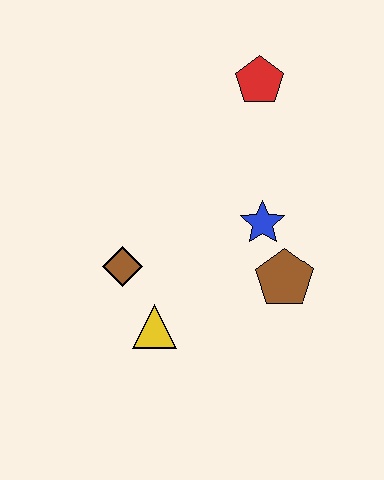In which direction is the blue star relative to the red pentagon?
The blue star is below the red pentagon.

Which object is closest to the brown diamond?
The yellow triangle is closest to the brown diamond.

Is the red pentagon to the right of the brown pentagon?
No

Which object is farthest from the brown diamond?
The red pentagon is farthest from the brown diamond.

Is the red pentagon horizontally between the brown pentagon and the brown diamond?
Yes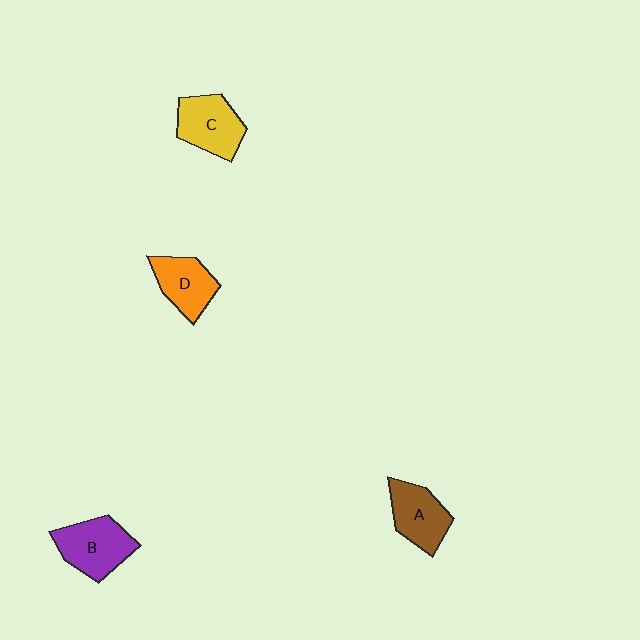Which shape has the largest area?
Shape B (purple).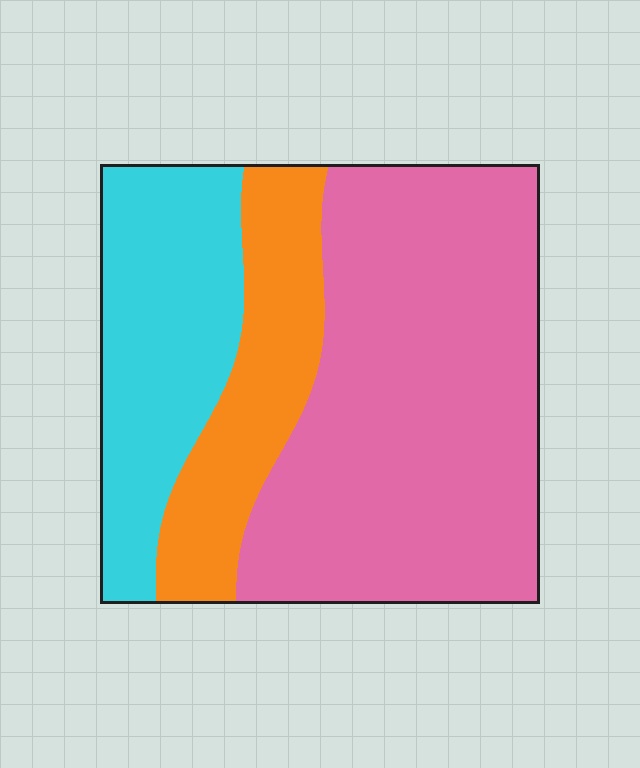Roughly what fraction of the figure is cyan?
Cyan takes up less than a quarter of the figure.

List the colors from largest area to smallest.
From largest to smallest: pink, cyan, orange.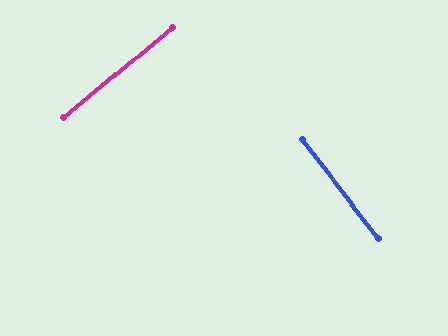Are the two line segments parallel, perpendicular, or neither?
Perpendicular — they meet at approximately 88°.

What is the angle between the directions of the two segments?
Approximately 88 degrees.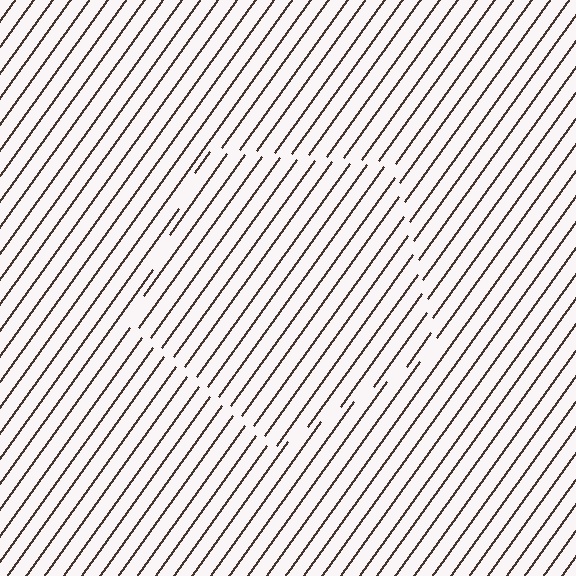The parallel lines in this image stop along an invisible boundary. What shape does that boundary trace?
An illusory pentagon. The interior of the shape contains the same grating, shifted by half a period — the contour is defined by the phase discontinuity where line-ends from the inner and outer gratings abut.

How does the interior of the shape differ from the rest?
The interior of the shape contains the same grating, shifted by half a period — the contour is defined by the phase discontinuity where line-ends from the inner and outer gratings abut.